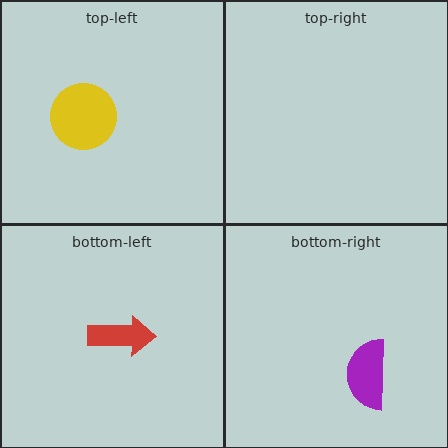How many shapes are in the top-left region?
1.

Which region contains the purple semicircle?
The bottom-right region.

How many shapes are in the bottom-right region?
1.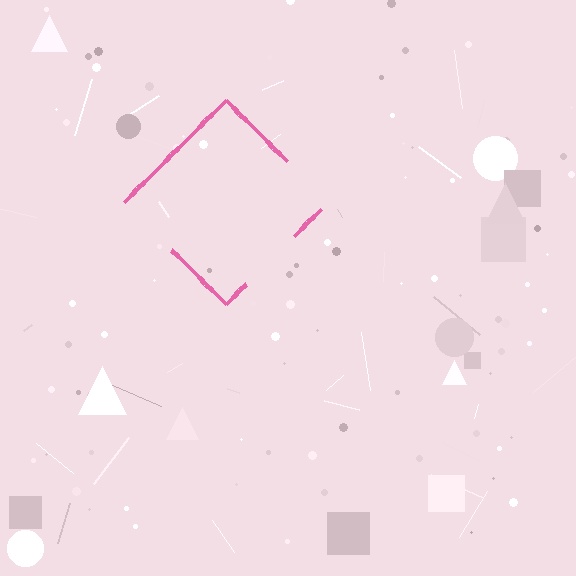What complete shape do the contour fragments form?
The contour fragments form a diamond.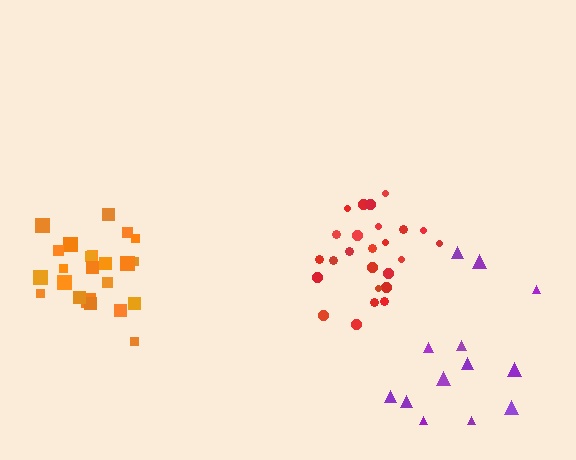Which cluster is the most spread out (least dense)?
Purple.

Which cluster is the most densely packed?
Orange.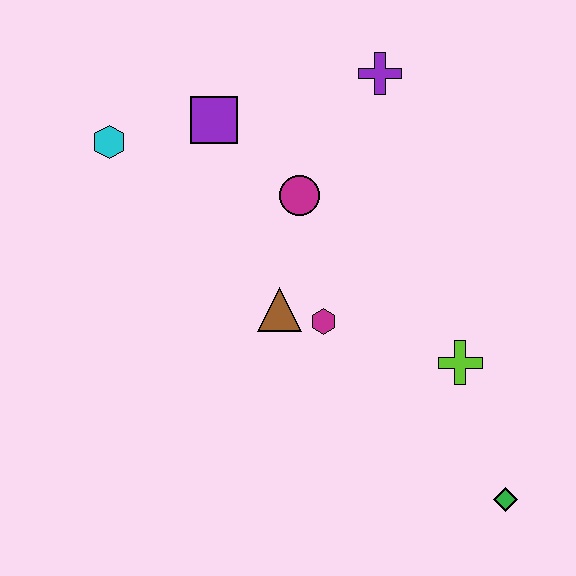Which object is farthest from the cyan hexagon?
The green diamond is farthest from the cyan hexagon.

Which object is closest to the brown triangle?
The magenta hexagon is closest to the brown triangle.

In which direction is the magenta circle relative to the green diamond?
The magenta circle is above the green diamond.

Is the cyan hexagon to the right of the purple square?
No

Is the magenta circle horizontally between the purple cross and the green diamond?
No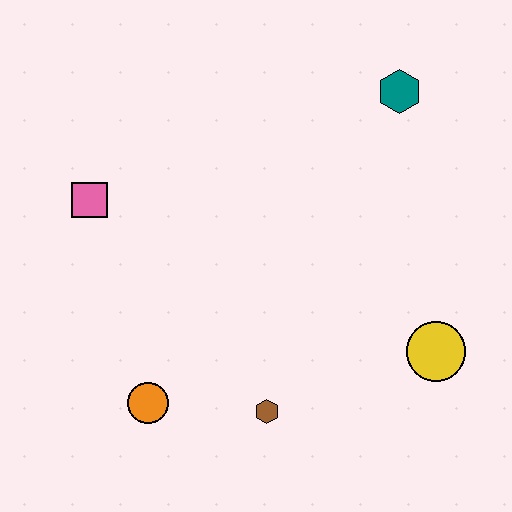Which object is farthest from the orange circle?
The teal hexagon is farthest from the orange circle.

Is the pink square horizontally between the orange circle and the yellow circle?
No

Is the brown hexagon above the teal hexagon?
No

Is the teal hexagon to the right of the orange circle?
Yes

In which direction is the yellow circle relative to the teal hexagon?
The yellow circle is below the teal hexagon.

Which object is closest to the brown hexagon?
The orange circle is closest to the brown hexagon.